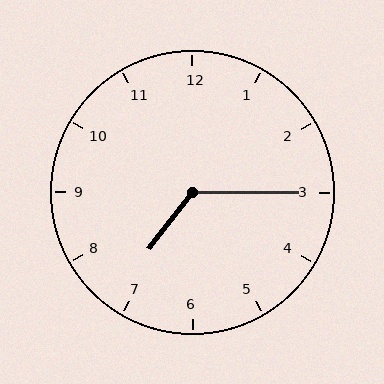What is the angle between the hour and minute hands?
Approximately 128 degrees.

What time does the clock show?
7:15.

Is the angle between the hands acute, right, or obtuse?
It is obtuse.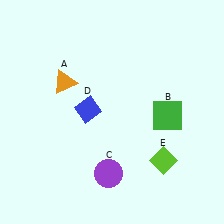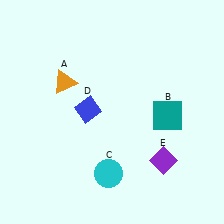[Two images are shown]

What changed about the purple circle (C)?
In Image 1, C is purple. In Image 2, it changed to cyan.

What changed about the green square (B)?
In Image 1, B is green. In Image 2, it changed to teal.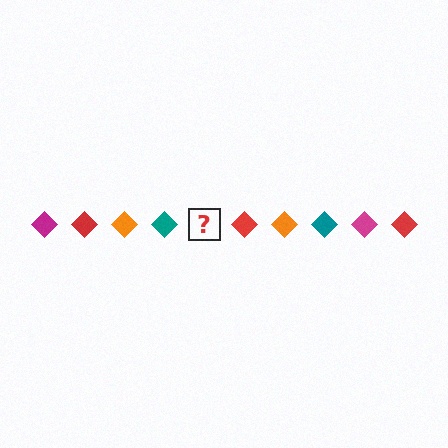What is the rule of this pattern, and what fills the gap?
The rule is that the pattern cycles through magenta, red, orange, teal diamonds. The gap should be filled with a magenta diamond.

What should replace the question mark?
The question mark should be replaced with a magenta diamond.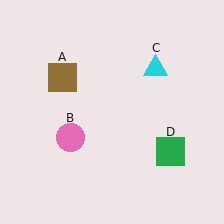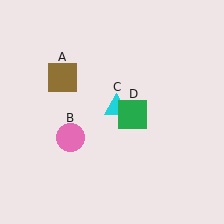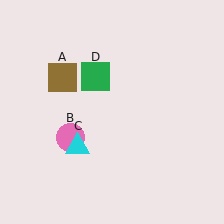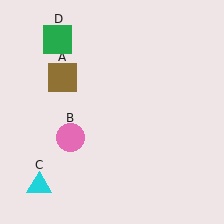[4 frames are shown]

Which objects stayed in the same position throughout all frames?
Brown square (object A) and pink circle (object B) remained stationary.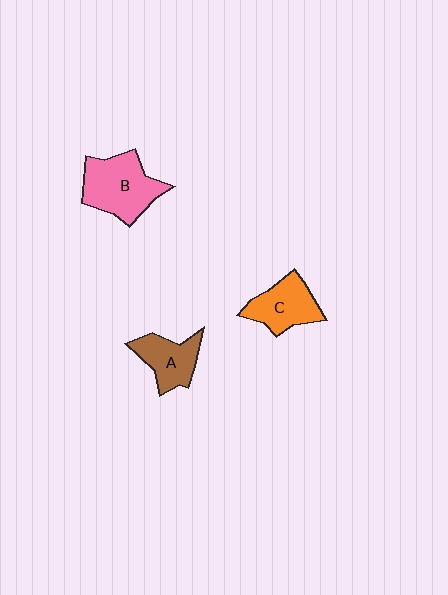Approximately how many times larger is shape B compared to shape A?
Approximately 1.5 times.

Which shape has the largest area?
Shape B (pink).